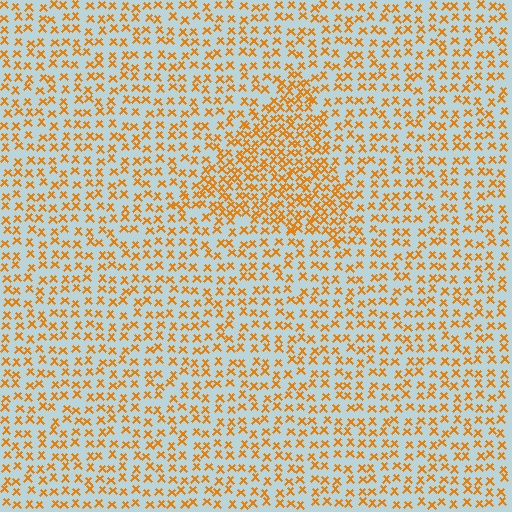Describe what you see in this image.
The image contains small orange elements arranged at two different densities. A triangle-shaped region is visible where the elements are more densely packed than the surrounding area.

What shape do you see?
I see a triangle.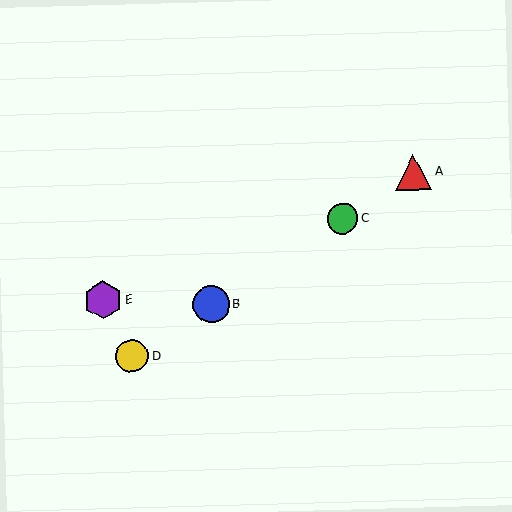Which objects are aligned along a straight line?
Objects A, B, C, D are aligned along a straight line.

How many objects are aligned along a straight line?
4 objects (A, B, C, D) are aligned along a straight line.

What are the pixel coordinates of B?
Object B is at (211, 304).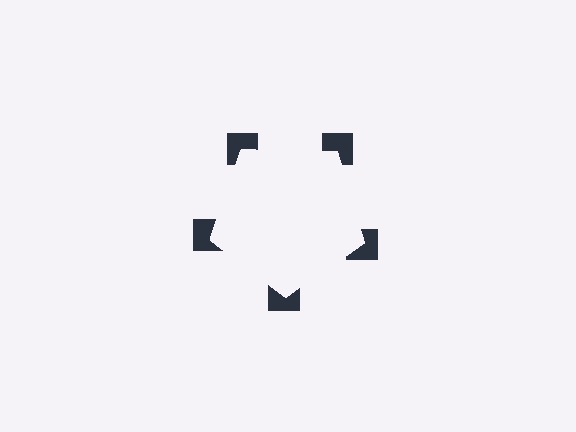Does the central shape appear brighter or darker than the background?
It typically appears slightly brighter than the background, even though no actual brightness change is drawn.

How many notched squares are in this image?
There are 5 — one at each vertex of the illusory pentagon.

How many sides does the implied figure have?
5 sides.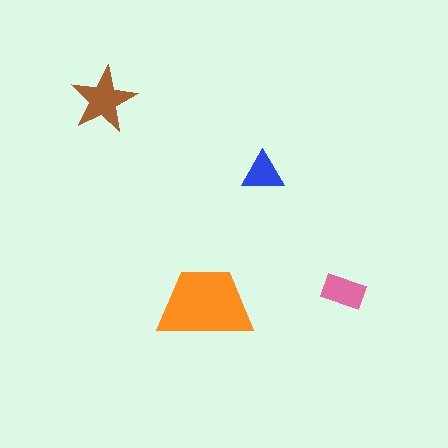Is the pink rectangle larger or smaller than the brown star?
Smaller.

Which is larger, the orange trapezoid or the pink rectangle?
The orange trapezoid.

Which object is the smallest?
The blue triangle.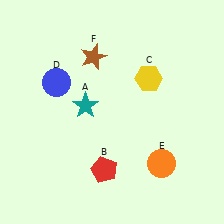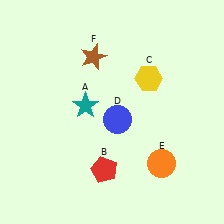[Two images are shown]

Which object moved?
The blue circle (D) moved right.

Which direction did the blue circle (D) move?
The blue circle (D) moved right.